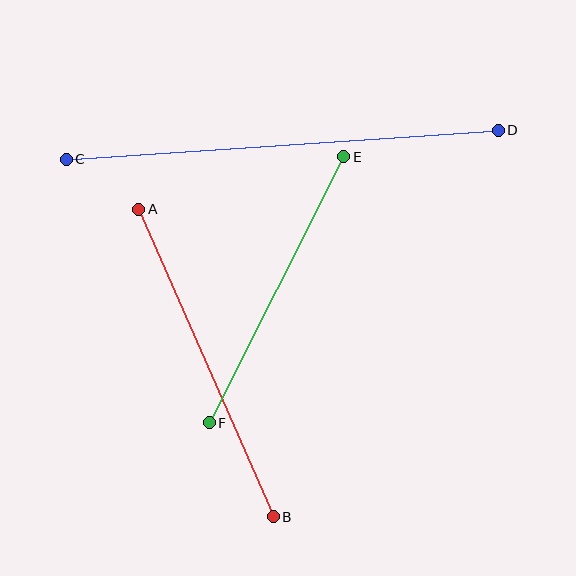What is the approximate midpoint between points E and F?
The midpoint is at approximately (276, 290) pixels.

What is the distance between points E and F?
The distance is approximately 298 pixels.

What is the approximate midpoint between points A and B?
The midpoint is at approximately (206, 363) pixels.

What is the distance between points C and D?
The distance is approximately 433 pixels.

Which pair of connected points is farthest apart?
Points C and D are farthest apart.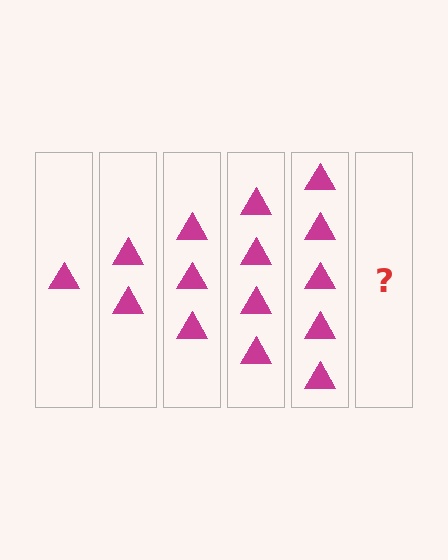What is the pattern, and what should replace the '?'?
The pattern is that each step adds one more triangle. The '?' should be 6 triangles.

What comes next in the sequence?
The next element should be 6 triangles.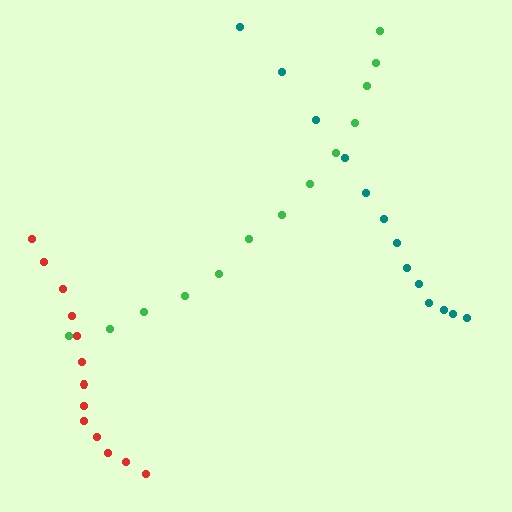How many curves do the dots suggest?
There are 3 distinct paths.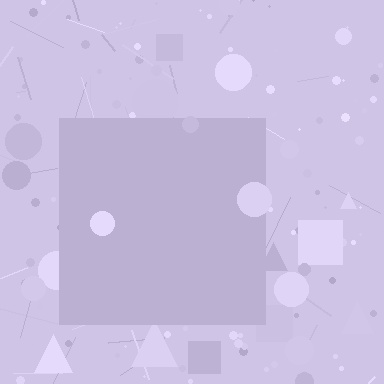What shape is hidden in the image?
A square is hidden in the image.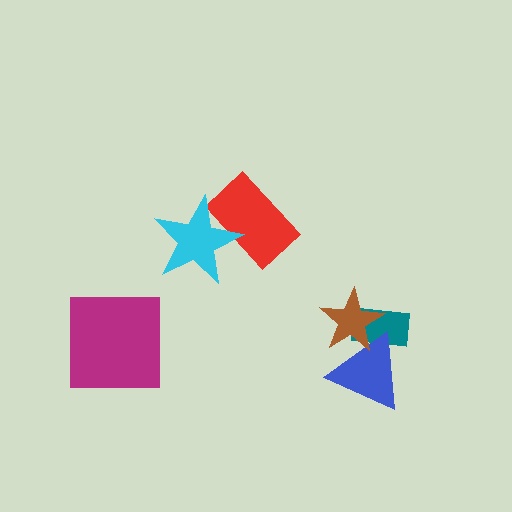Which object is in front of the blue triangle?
The brown star is in front of the blue triangle.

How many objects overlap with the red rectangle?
1 object overlaps with the red rectangle.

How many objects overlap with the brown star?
2 objects overlap with the brown star.